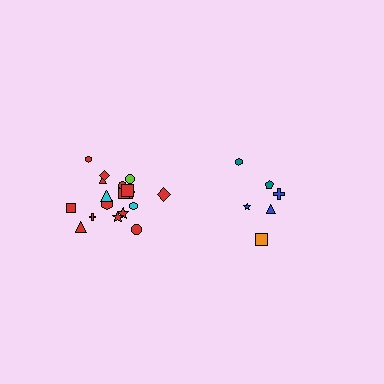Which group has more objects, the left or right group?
The left group.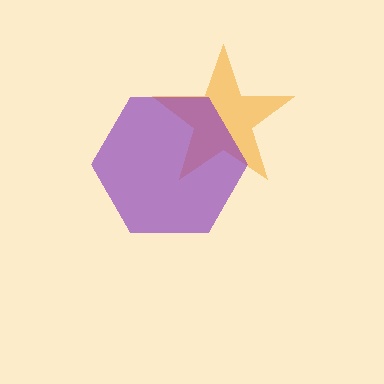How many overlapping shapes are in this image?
There are 2 overlapping shapes in the image.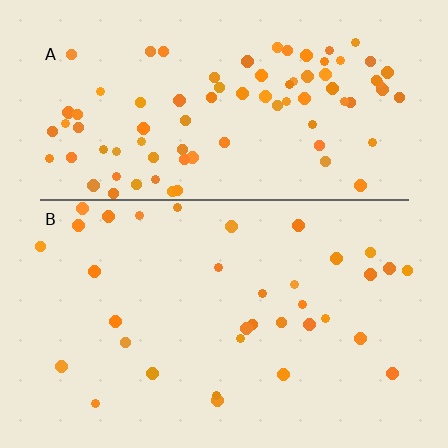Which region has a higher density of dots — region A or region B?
A (the top).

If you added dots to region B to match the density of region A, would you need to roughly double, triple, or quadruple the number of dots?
Approximately triple.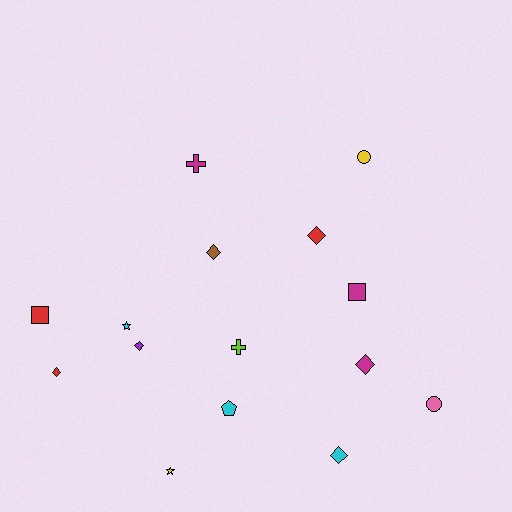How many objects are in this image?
There are 15 objects.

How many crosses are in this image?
There are 2 crosses.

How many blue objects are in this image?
There are no blue objects.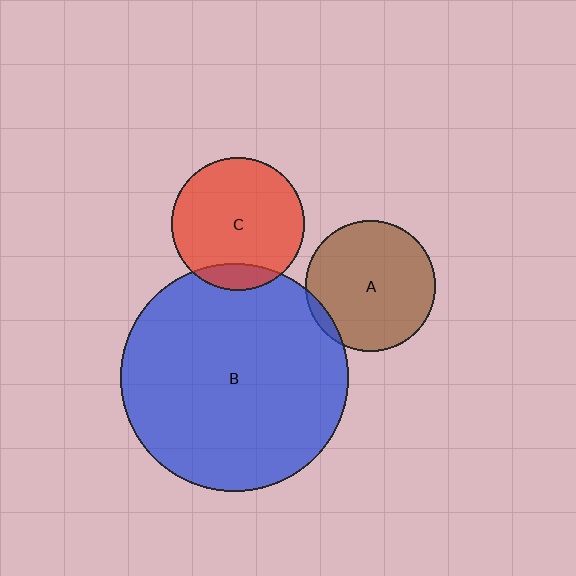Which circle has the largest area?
Circle B (blue).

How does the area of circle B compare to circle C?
Approximately 2.9 times.